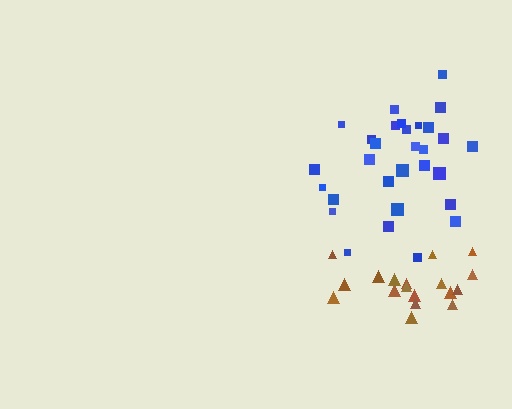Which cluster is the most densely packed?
Brown.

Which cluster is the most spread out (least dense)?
Blue.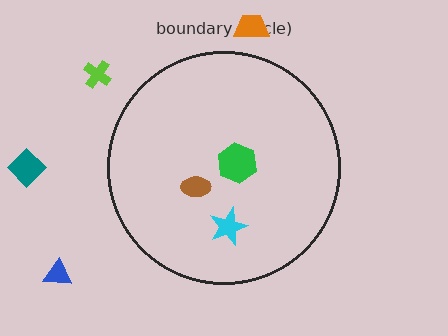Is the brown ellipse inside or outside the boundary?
Inside.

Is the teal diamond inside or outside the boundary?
Outside.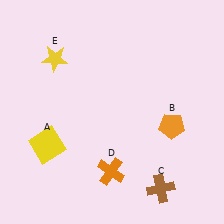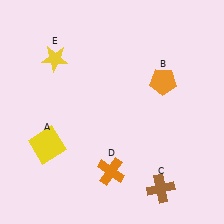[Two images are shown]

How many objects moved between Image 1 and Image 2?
1 object moved between the two images.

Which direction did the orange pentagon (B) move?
The orange pentagon (B) moved up.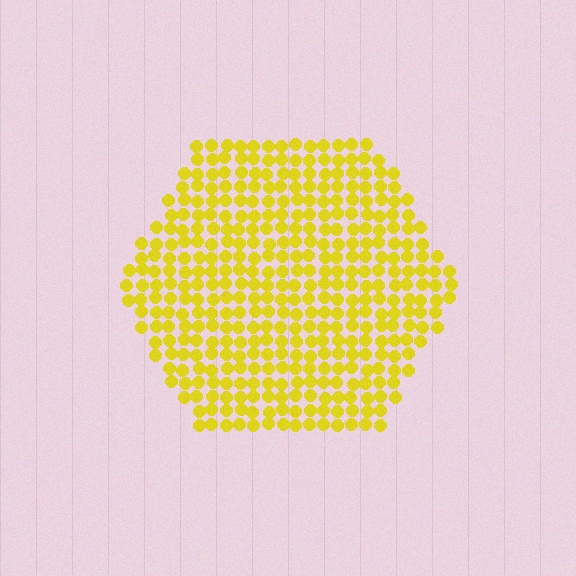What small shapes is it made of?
It is made of small circles.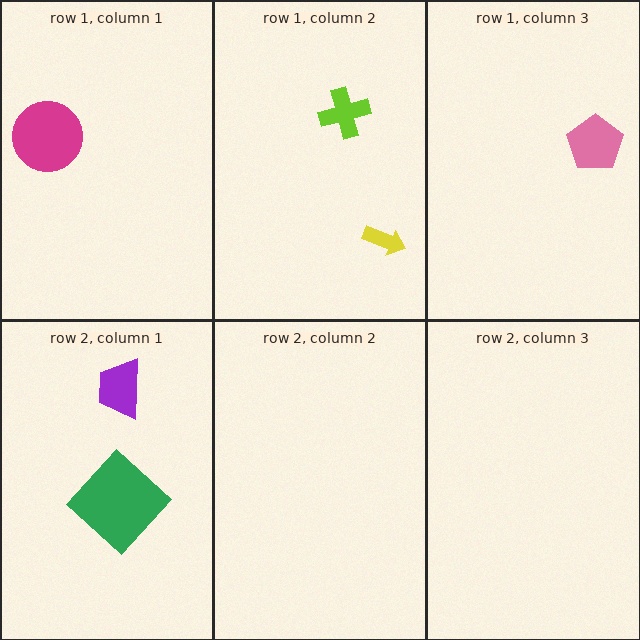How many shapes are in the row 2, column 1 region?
2.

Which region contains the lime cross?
The row 1, column 2 region.